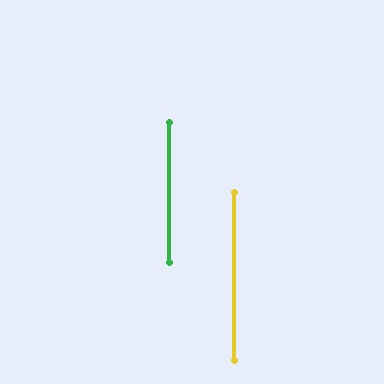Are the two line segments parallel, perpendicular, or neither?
Parallel — their directions differ by only 0.0°.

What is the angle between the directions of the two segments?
Approximately 0 degrees.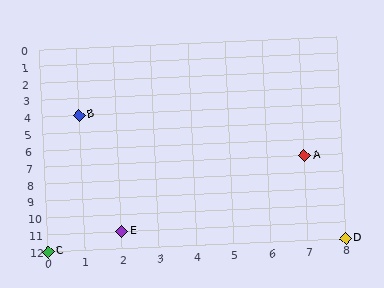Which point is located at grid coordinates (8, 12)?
Point D is at (8, 12).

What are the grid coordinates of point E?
Point E is at grid coordinates (2, 11).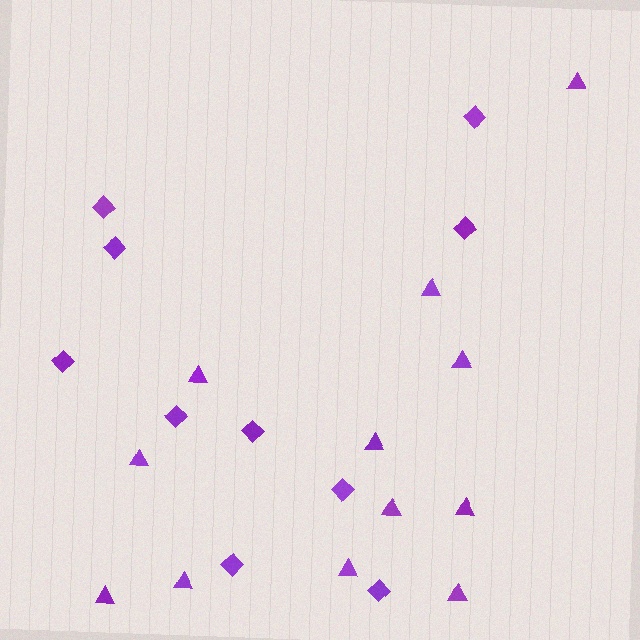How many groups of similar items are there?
There are 2 groups: one group of diamonds (10) and one group of triangles (12).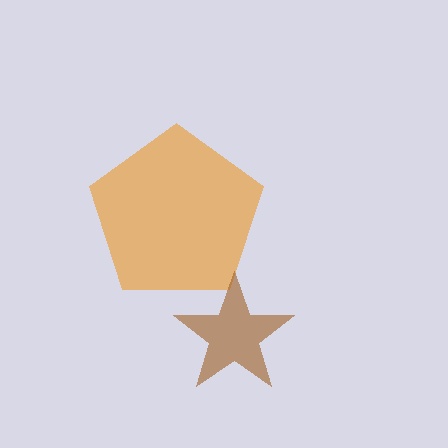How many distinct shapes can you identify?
There are 2 distinct shapes: an orange pentagon, a brown star.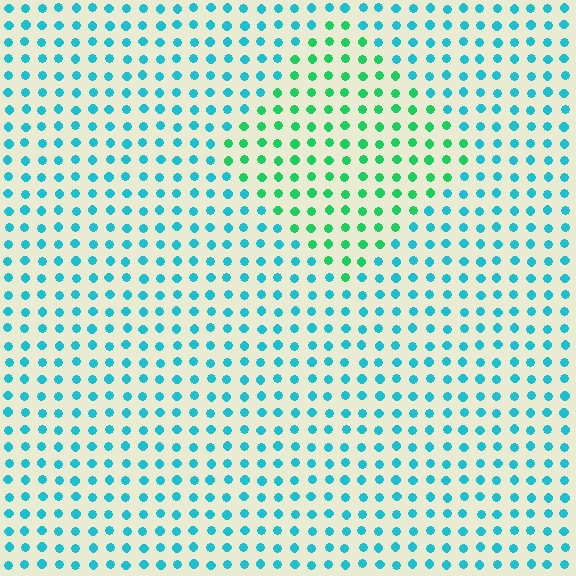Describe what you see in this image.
The image is filled with small cyan elements in a uniform arrangement. A diamond-shaped region is visible where the elements are tinted to a slightly different hue, forming a subtle color boundary.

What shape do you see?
I see a diamond.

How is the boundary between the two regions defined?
The boundary is defined purely by a slight shift in hue (about 43 degrees). Spacing, size, and orientation are identical on both sides.